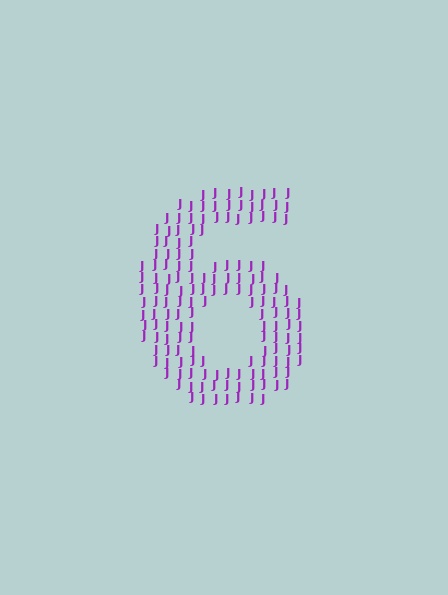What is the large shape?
The large shape is the digit 6.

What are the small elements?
The small elements are letter J's.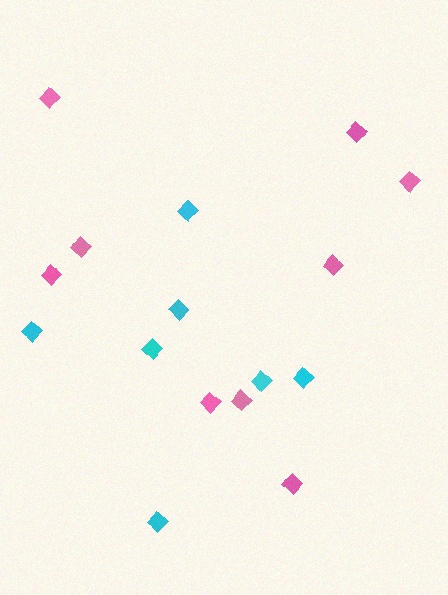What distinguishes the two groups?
There are 2 groups: one group of pink diamonds (9) and one group of cyan diamonds (7).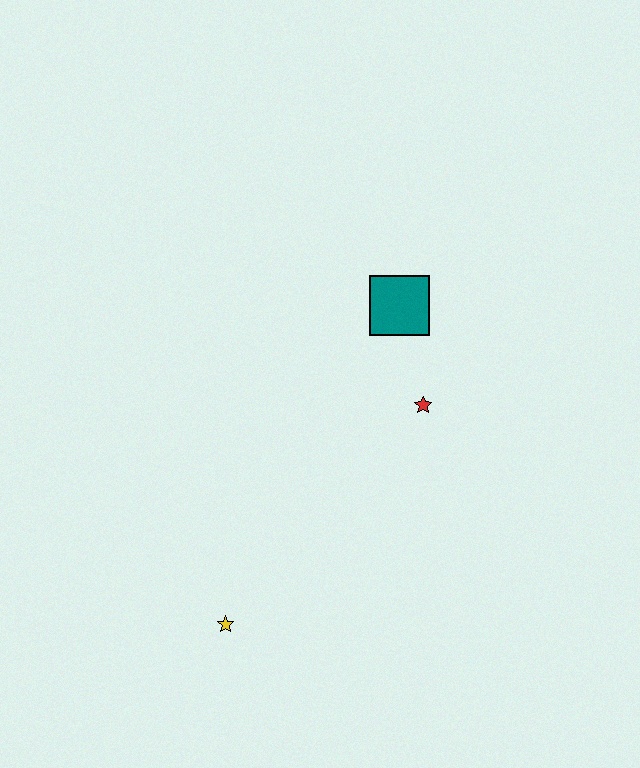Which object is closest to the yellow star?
The red star is closest to the yellow star.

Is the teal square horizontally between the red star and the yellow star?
Yes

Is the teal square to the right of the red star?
No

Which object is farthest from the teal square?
The yellow star is farthest from the teal square.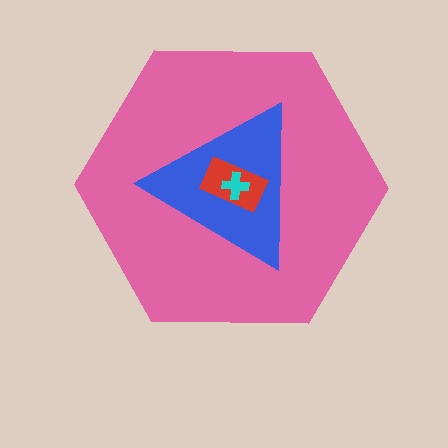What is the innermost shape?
The cyan cross.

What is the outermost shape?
The pink hexagon.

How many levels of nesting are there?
4.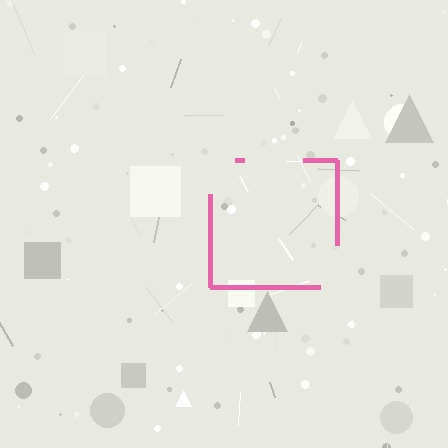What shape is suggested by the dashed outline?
The dashed outline suggests a square.